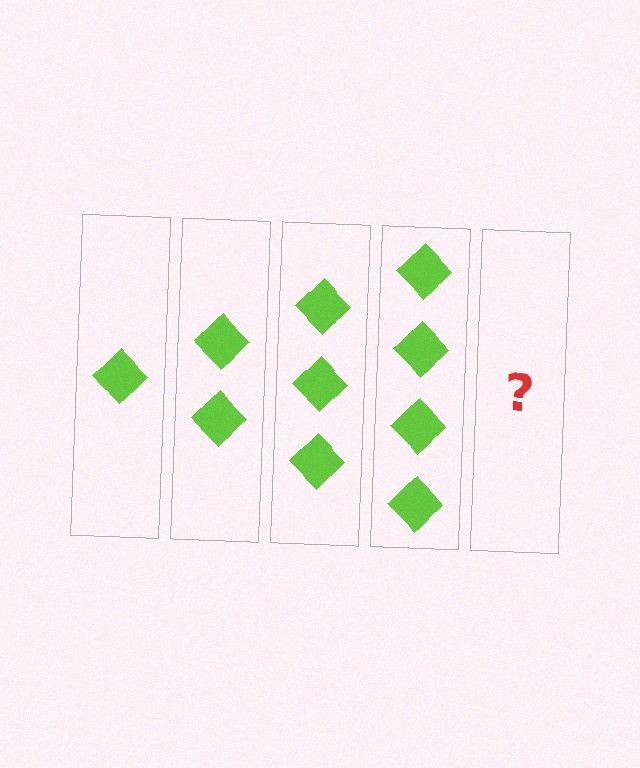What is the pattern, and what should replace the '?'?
The pattern is that each step adds one more diamond. The '?' should be 5 diamonds.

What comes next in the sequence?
The next element should be 5 diamonds.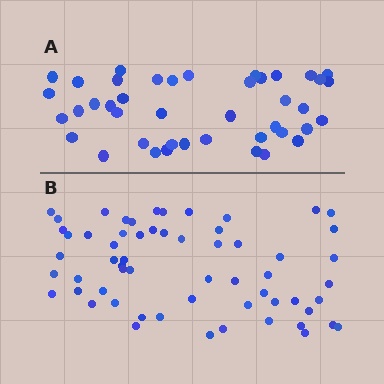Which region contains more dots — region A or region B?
Region B (the bottom region) has more dots.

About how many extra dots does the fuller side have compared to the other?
Region B has approximately 20 more dots than region A.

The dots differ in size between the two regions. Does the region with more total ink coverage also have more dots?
No. Region A has more total ink coverage because its dots are larger, but region B actually contains more individual dots. Total area can be misleading — the number of items is what matters here.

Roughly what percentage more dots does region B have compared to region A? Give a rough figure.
About 45% more.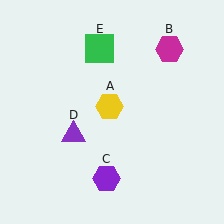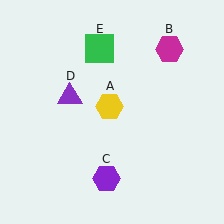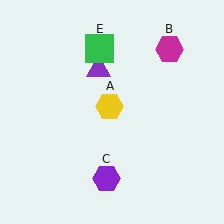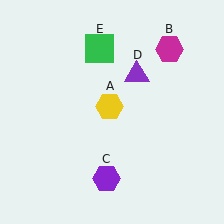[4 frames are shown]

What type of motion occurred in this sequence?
The purple triangle (object D) rotated clockwise around the center of the scene.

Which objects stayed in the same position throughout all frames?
Yellow hexagon (object A) and magenta hexagon (object B) and purple hexagon (object C) and green square (object E) remained stationary.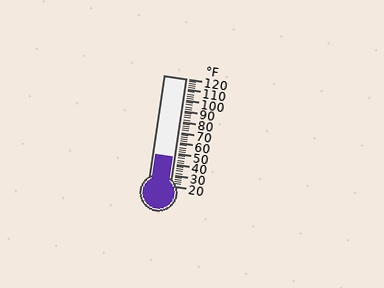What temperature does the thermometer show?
The thermometer shows approximately 46°F.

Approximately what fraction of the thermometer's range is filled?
The thermometer is filled to approximately 25% of its range.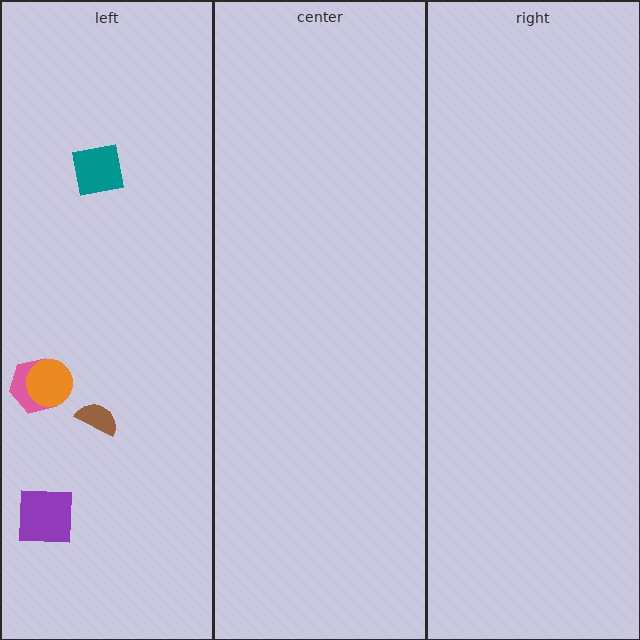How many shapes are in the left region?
5.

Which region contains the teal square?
The left region.